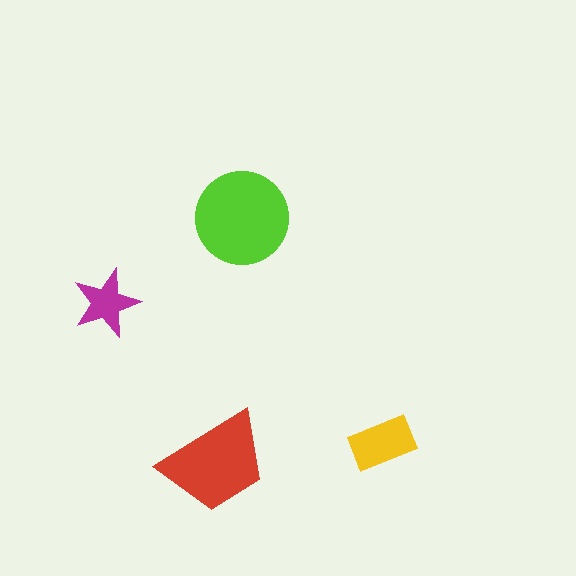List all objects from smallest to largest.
The magenta star, the yellow rectangle, the red trapezoid, the lime circle.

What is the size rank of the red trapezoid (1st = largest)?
2nd.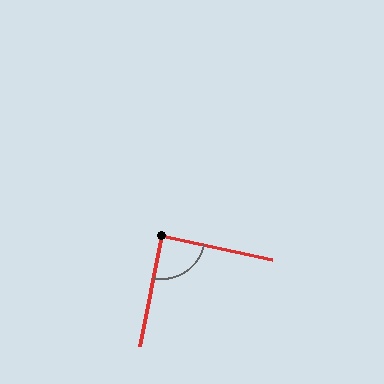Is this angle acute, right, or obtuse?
It is approximately a right angle.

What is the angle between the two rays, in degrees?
Approximately 89 degrees.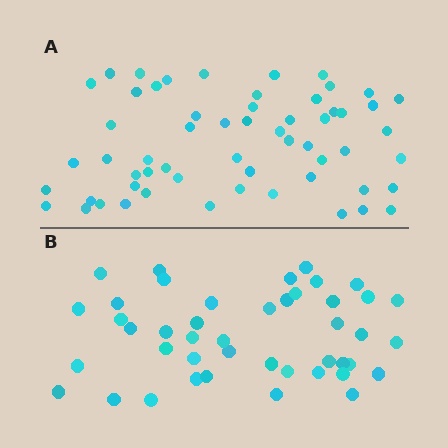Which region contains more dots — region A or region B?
Region A (the top region) has more dots.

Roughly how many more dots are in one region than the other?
Region A has approximately 15 more dots than region B.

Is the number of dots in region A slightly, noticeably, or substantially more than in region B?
Region A has noticeably more, but not dramatically so. The ratio is roughly 1.3 to 1.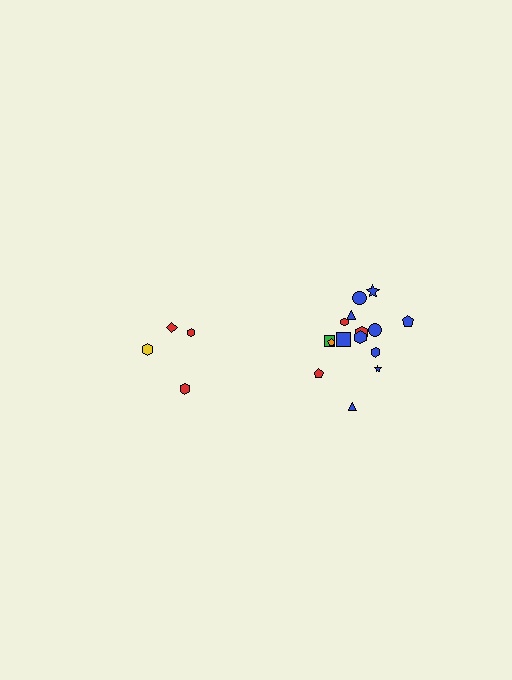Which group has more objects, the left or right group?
The right group.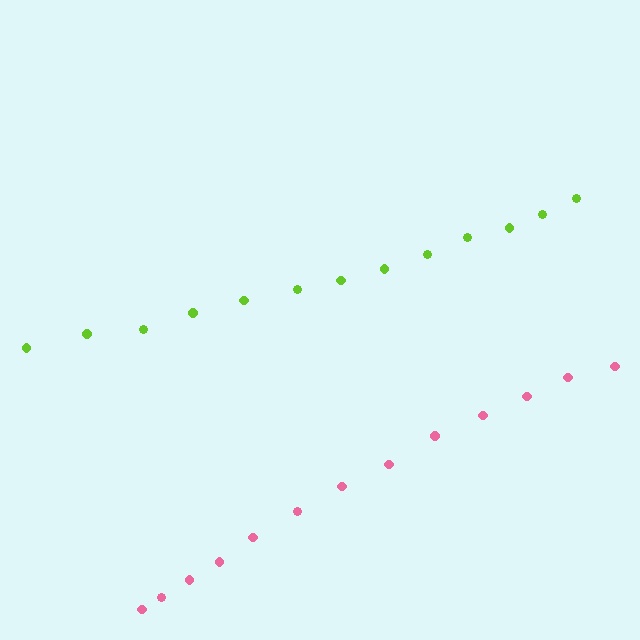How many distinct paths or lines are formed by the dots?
There are 2 distinct paths.